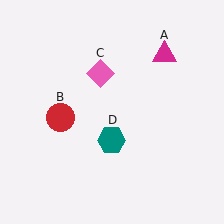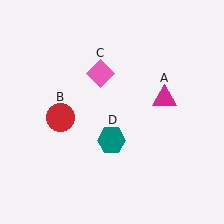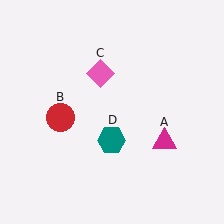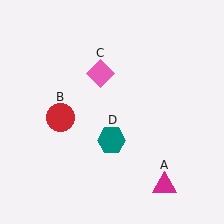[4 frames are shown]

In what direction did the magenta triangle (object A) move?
The magenta triangle (object A) moved down.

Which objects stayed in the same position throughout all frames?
Red circle (object B) and pink diamond (object C) and teal hexagon (object D) remained stationary.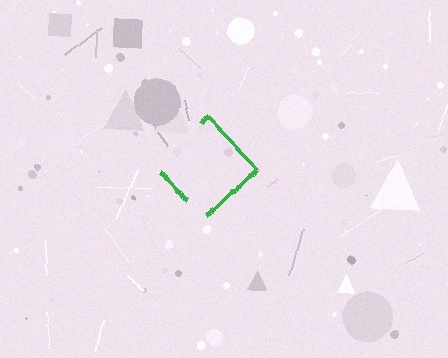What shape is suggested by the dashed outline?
The dashed outline suggests a diamond.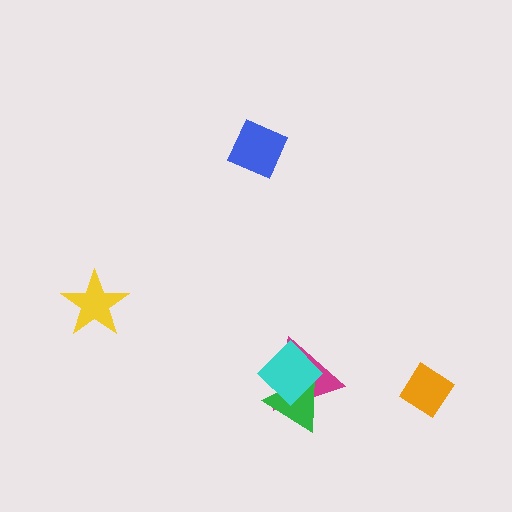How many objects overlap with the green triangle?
2 objects overlap with the green triangle.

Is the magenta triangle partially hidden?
Yes, it is partially covered by another shape.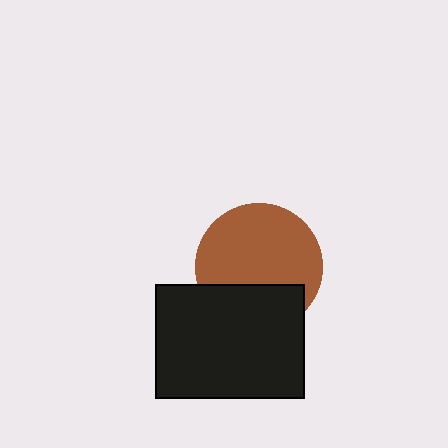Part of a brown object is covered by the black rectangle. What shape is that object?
It is a circle.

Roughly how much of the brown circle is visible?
Most of it is visible (roughly 68%).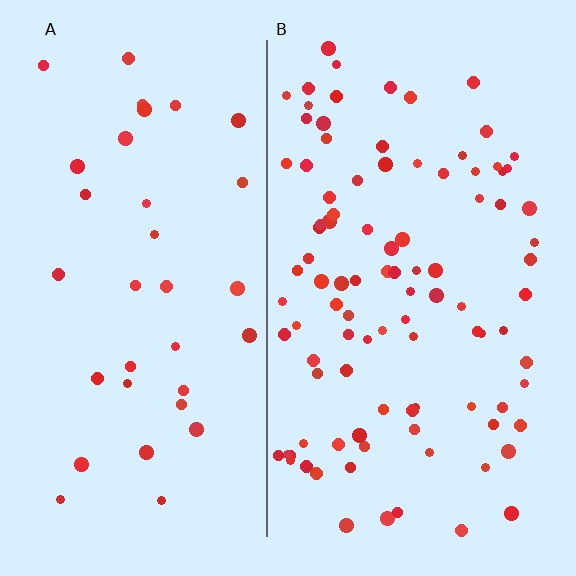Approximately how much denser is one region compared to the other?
Approximately 2.9× — region B over region A.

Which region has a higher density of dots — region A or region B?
B (the right).